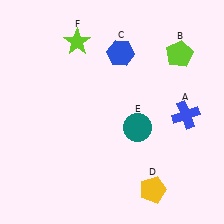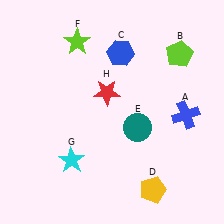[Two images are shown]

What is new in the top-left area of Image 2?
A red star (H) was added in the top-left area of Image 2.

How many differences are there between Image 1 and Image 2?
There are 2 differences between the two images.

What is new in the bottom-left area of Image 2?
A cyan star (G) was added in the bottom-left area of Image 2.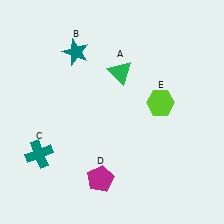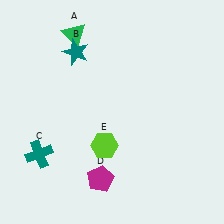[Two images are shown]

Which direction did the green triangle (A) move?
The green triangle (A) moved left.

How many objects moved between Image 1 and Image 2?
2 objects moved between the two images.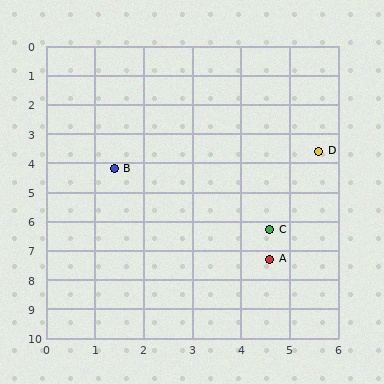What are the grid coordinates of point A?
Point A is at approximately (4.6, 7.3).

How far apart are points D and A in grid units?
Points D and A are about 3.8 grid units apart.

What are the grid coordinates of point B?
Point B is at approximately (1.4, 4.2).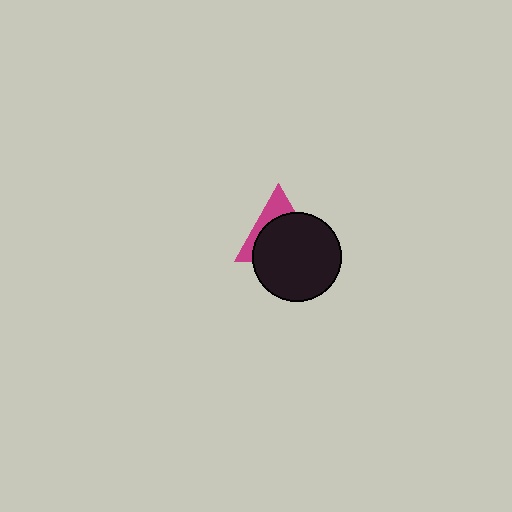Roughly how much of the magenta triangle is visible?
A small part of it is visible (roughly 31%).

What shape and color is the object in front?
The object in front is a black circle.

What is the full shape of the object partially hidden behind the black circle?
The partially hidden object is a magenta triangle.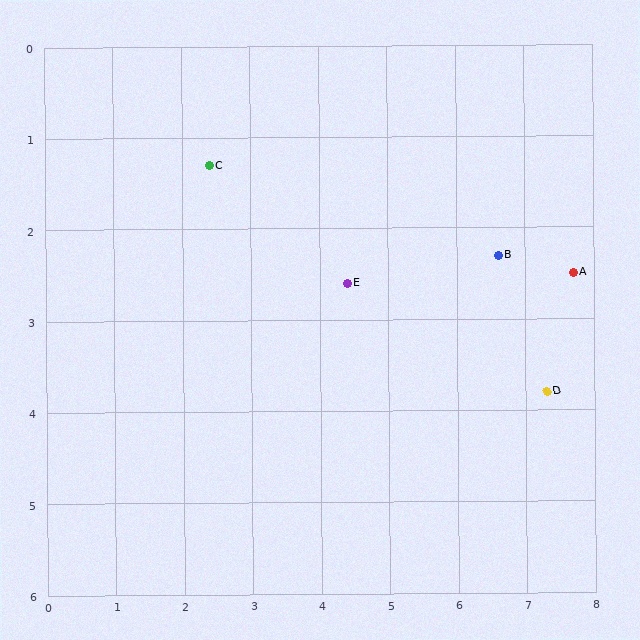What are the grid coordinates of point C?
Point C is at approximately (2.4, 1.3).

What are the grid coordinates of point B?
Point B is at approximately (6.6, 2.3).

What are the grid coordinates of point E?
Point E is at approximately (4.4, 2.6).